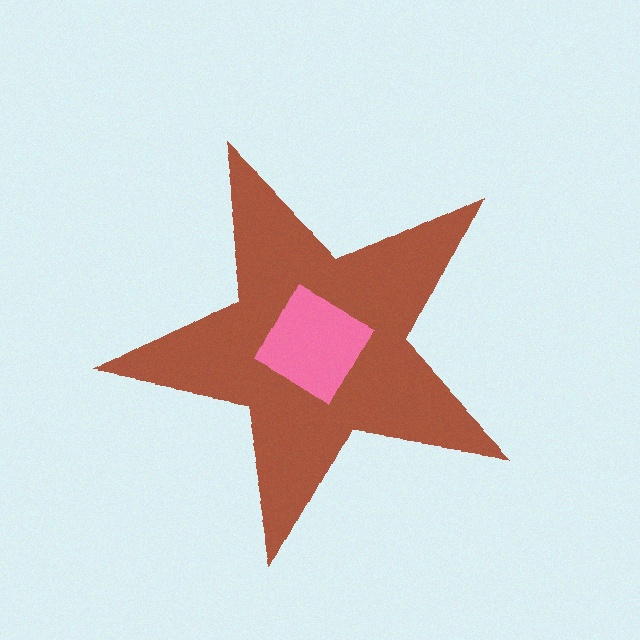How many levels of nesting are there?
2.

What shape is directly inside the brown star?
The pink square.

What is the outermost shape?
The brown star.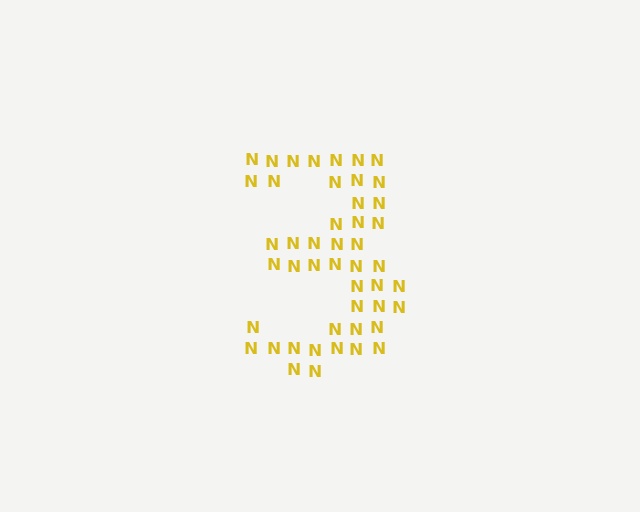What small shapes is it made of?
It is made of small letter N's.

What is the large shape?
The large shape is the digit 3.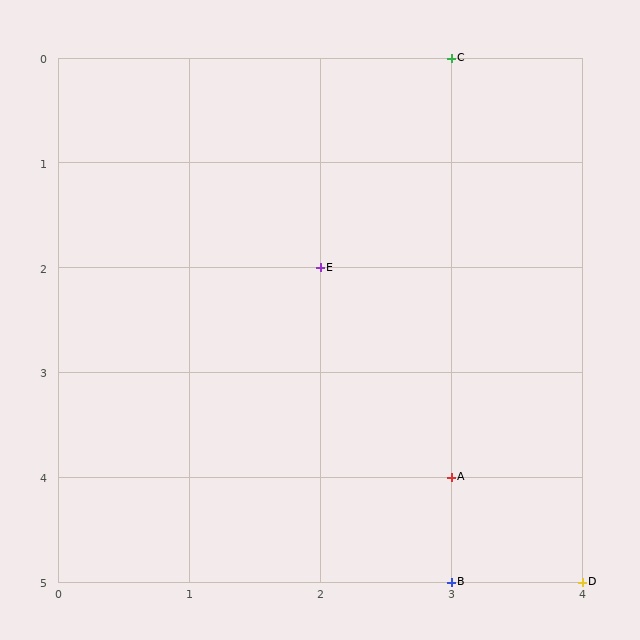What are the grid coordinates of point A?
Point A is at grid coordinates (3, 4).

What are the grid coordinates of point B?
Point B is at grid coordinates (3, 5).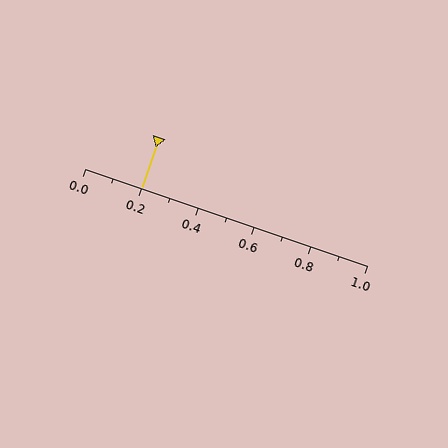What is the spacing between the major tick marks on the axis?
The major ticks are spaced 0.2 apart.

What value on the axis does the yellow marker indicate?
The marker indicates approximately 0.2.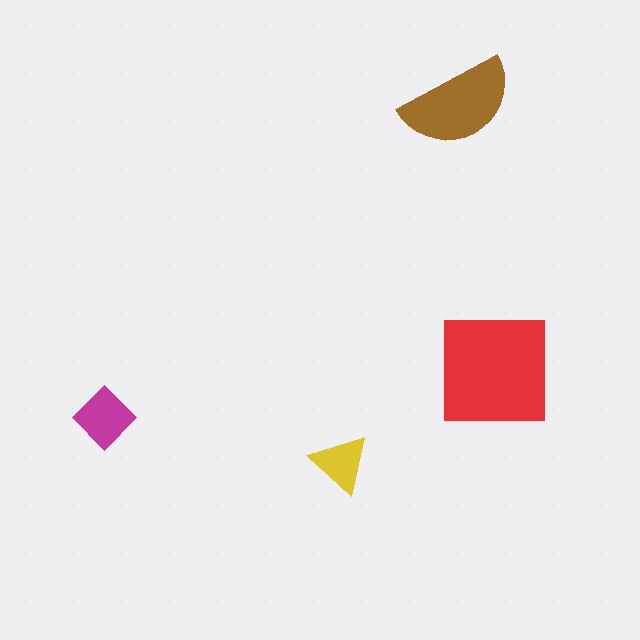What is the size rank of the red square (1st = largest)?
1st.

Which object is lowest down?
The yellow triangle is bottommost.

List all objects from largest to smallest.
The red square, the brown semicircle, the magenta diamond, the yellow triangle.